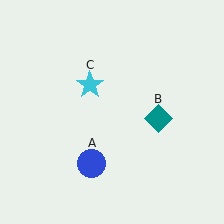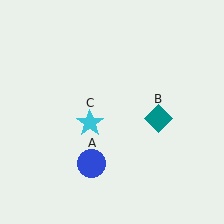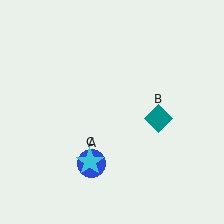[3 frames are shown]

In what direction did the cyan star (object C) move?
The cyan star (object C) moved down.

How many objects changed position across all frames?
1 object changed position: cyan star (object C).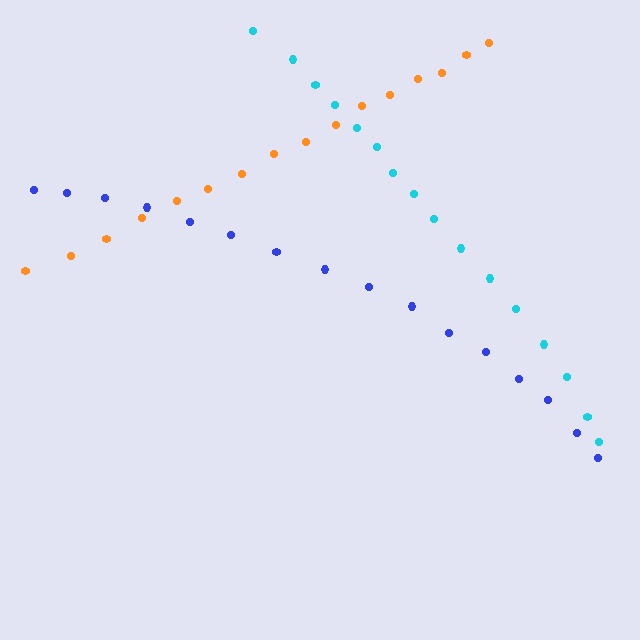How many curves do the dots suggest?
There are 3 distinct paths.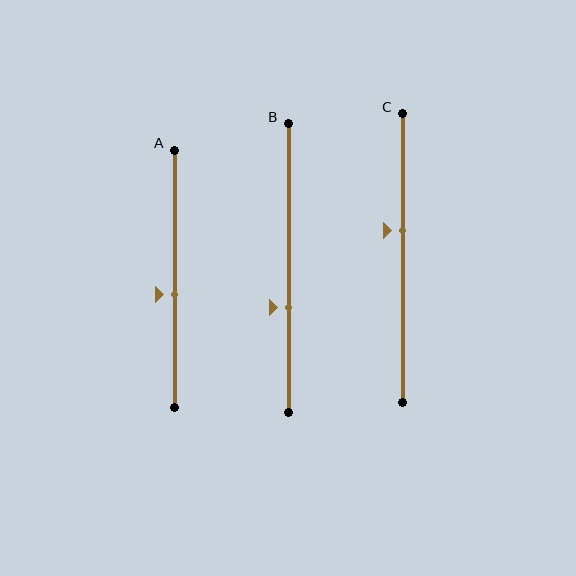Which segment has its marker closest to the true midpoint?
Segment A has its marker closest to the true midpoint.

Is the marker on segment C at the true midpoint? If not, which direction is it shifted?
No, the marker on segment C is shifted upward by about 10% of the segment length.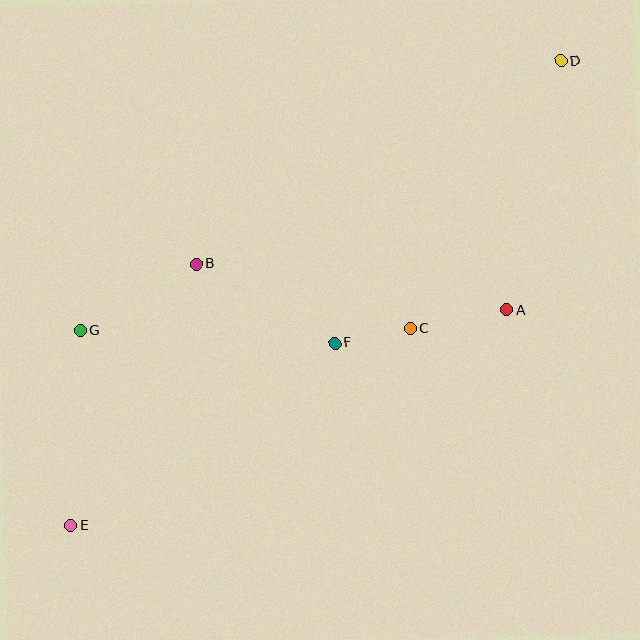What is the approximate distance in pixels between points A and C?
The distance between A and C is approximately 98 pixels.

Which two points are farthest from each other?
Points D and E are farthest from each other.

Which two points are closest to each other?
Points C and F are closest to each other.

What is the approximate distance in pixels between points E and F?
The distance between E and F is approximately 321 pixels.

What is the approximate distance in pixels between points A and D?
The distance between A and D is approximately 255 pixels.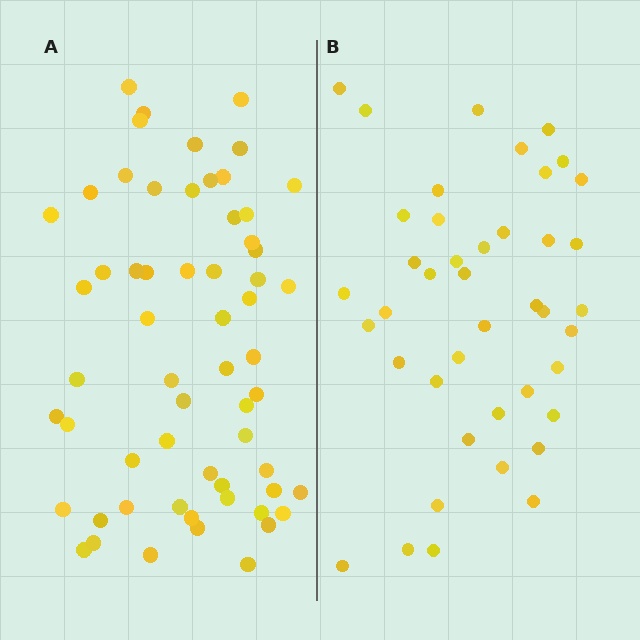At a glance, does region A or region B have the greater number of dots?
Region A (the left region) has more dots.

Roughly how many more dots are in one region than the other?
Region A has approximately 20 more dots than region B.